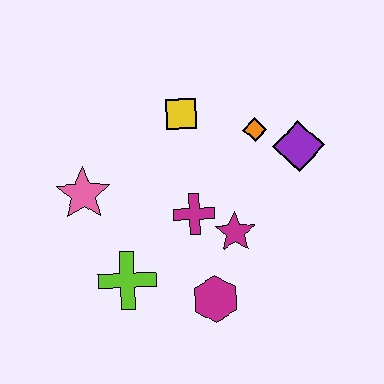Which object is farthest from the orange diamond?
The lime cross is farthest from the orange diamond.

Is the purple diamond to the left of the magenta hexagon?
No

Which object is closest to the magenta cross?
The magenta star is closest to the magenta cross.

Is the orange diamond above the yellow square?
No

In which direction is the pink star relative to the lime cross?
The pink star is above the lime cross.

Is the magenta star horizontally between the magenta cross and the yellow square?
No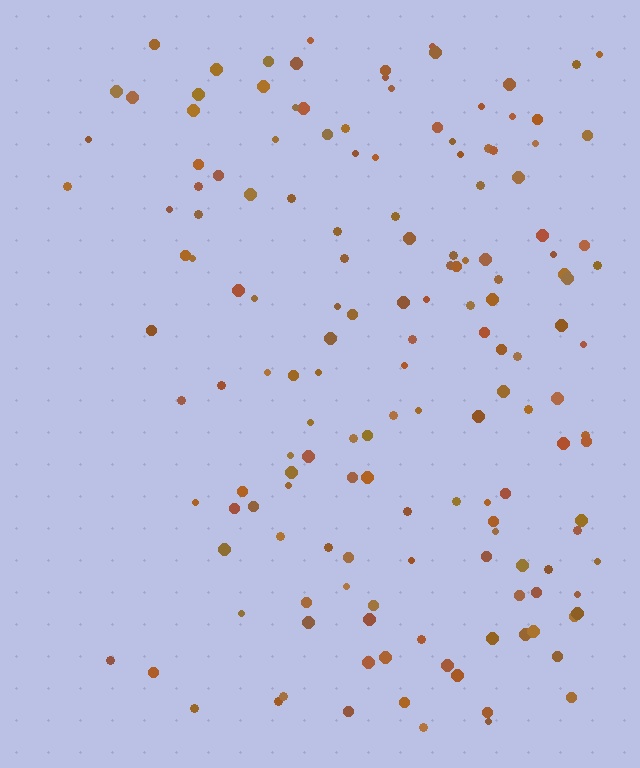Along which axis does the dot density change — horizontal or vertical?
Horizontal.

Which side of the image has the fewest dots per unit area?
The left.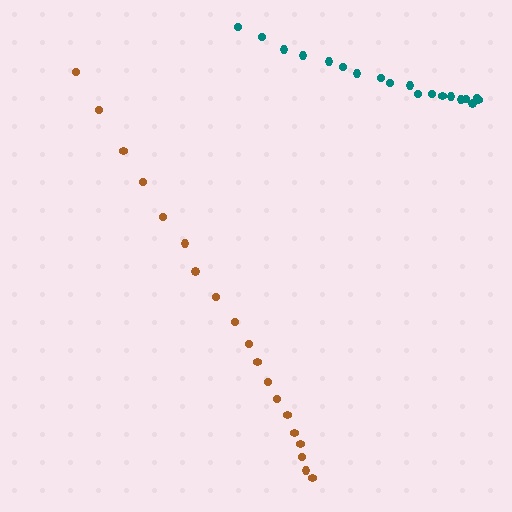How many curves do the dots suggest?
There are 2 distinct paths.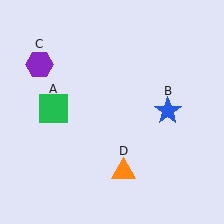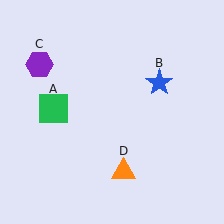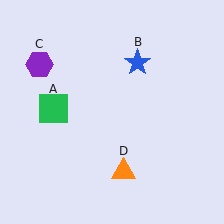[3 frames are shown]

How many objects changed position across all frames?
1 object changed position: blue star (object B).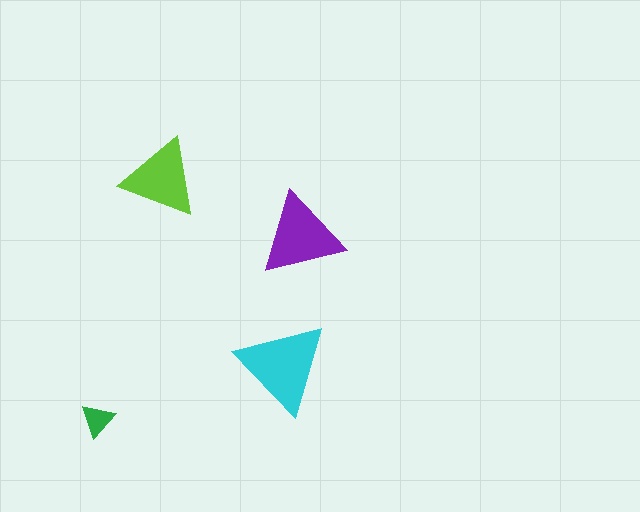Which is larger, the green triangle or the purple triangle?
The purple one.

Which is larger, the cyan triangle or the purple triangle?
The cyan one.